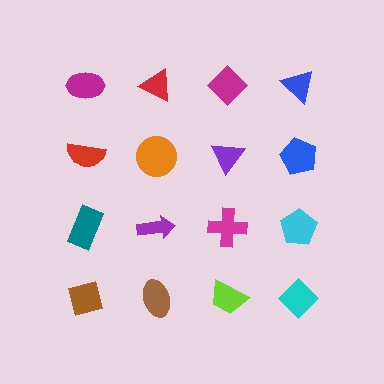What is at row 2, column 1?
A red semicircle.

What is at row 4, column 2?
A brown ellipse.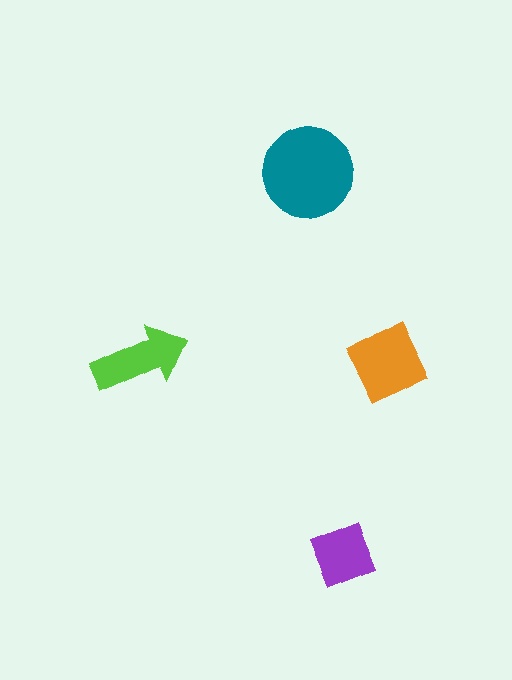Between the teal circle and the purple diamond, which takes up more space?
The teal circle.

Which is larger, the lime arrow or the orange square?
The orange square.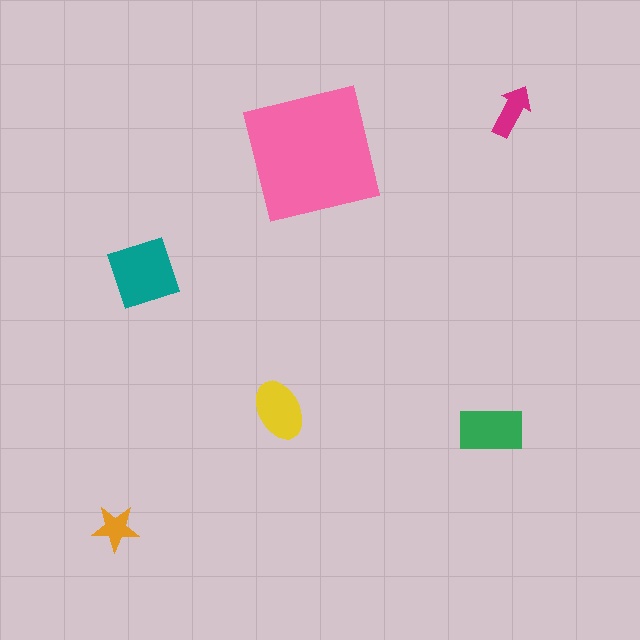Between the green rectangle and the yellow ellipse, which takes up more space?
The green rectangle.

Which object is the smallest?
The orange star.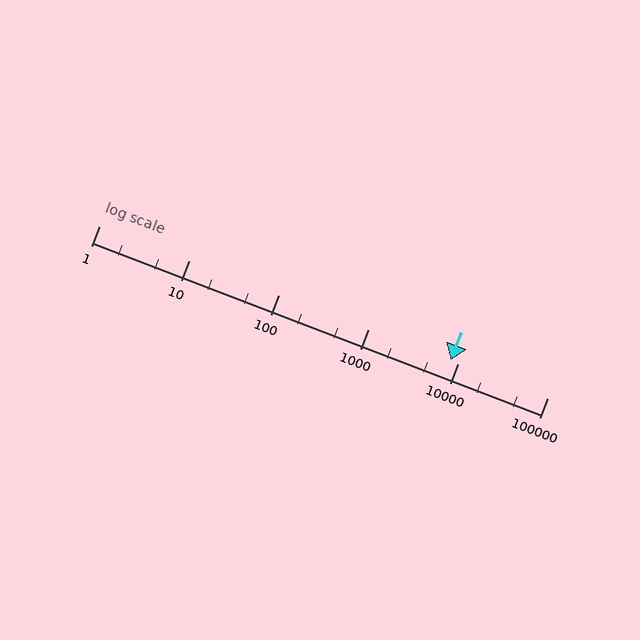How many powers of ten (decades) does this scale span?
The scale spans 5 decades, from 1 to 100000.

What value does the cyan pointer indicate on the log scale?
The pointer indicates approximately 8300.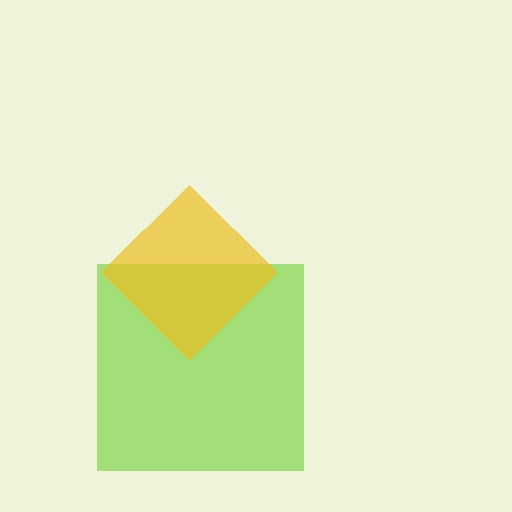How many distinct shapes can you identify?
There are 2 distinct shapes: a lime square, a yellow diamond.